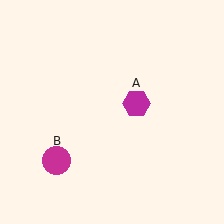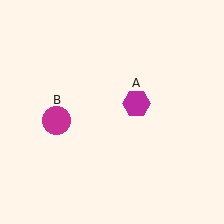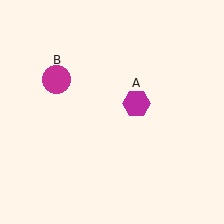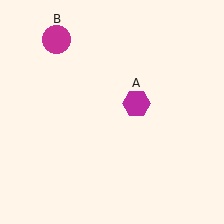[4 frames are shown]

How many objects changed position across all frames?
1 object changed position: magenta circle (object B).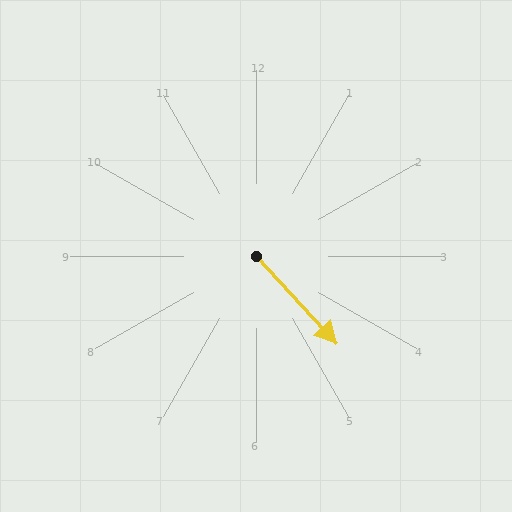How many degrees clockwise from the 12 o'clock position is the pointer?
Approximately 137 degrees.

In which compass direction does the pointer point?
Southeast.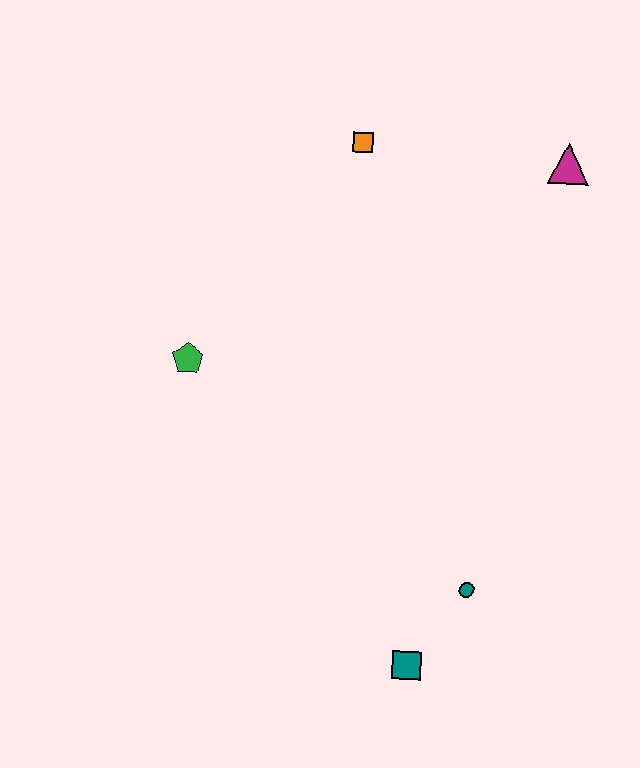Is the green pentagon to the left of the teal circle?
Yes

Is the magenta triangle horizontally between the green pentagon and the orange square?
No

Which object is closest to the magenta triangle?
The orange square is closest to the magenta triangle.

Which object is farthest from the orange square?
The teal square is farthest from the orange square.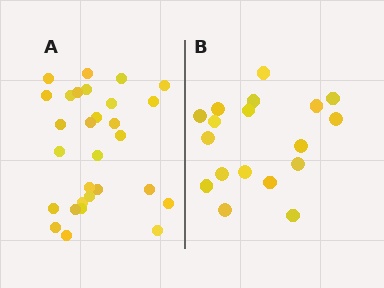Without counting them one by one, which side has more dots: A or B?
Region A (the left region) has more dots.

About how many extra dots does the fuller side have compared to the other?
Region A has roughly 12 or so more dots than region B.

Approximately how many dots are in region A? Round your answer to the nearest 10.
About 30 dots. (The exact count is 29, which rounds to 30.)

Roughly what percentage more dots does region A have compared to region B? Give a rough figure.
About 60% more.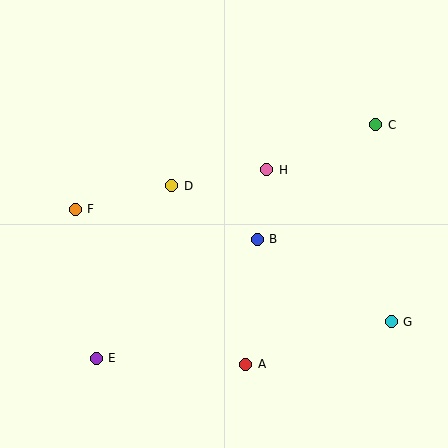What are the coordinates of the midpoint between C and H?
The midpoint between C and H is at (321, 147).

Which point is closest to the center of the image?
Point B at (257, 239) is closest to the center.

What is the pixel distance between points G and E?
The distance between G and E is 297 pixels.